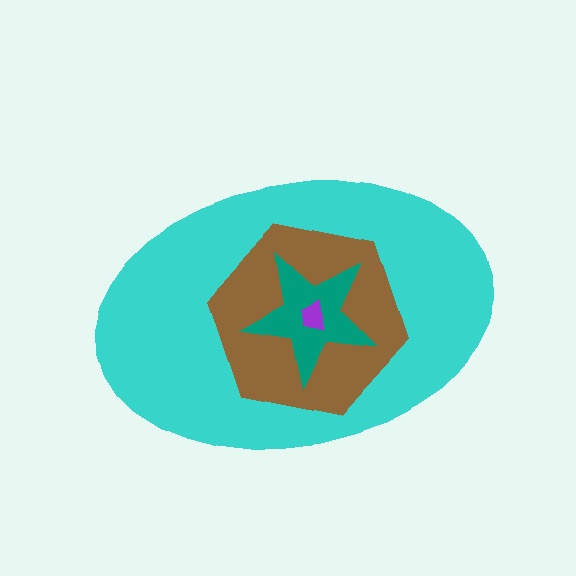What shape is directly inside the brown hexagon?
The teal star.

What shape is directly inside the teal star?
The purple trapezoid.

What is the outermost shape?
The cyan ellipse.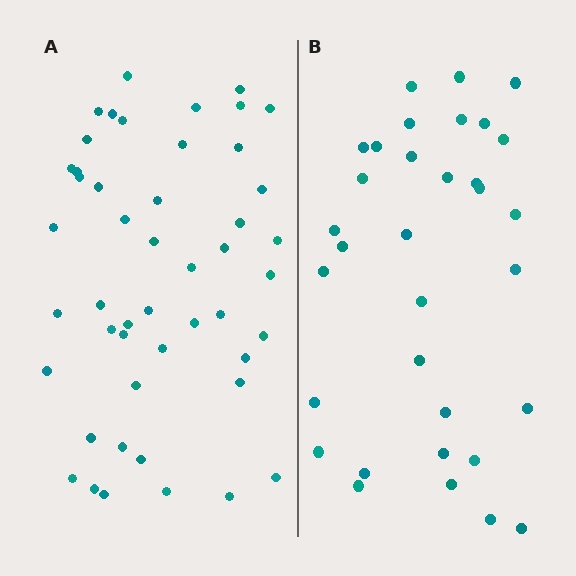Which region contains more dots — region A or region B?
Region A (the left region) has more dots.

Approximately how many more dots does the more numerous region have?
Region A has approximately 15 more dots than region B.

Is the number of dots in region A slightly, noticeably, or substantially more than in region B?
Region A has substantially more. The ratio is roughly 1.5 to 1.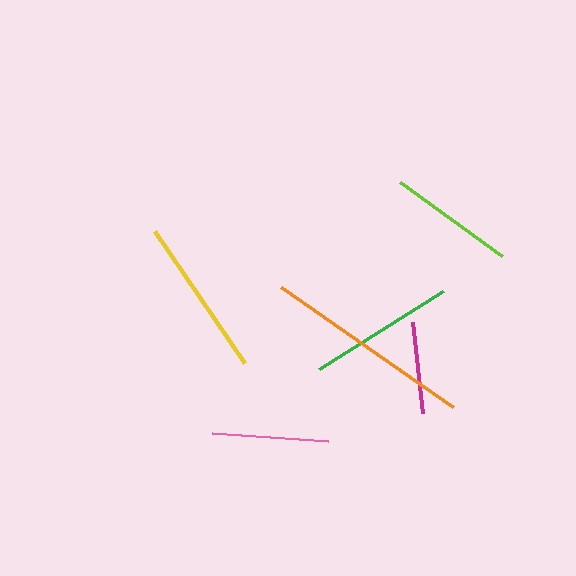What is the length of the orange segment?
The orange segment is approximately 210 pixels long.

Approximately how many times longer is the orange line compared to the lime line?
The orange line is approximately 1.7 times the length of the lime line.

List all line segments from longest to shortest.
From longest to shortest: orange, yellow, green, lime, pink, magenta.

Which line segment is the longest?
The orange line is the longest at approximately 210 pixels.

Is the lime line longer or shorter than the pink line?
The lime line is longer than the pink line.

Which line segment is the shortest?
The magenta line is the shortest at approximately 91 pixels.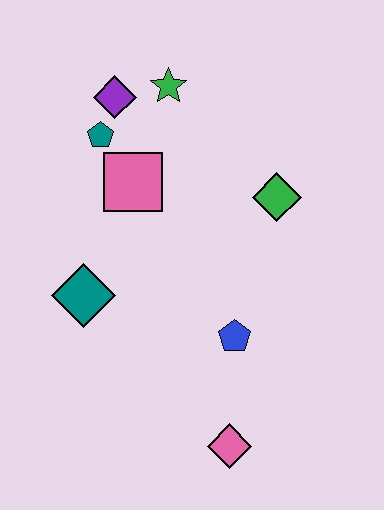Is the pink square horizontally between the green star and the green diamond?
No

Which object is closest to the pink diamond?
The blue pentagon is closest to the pink diamond.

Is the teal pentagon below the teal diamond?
No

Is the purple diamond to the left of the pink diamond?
Yes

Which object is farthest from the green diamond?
The pink diamond is farthest from the green diamond.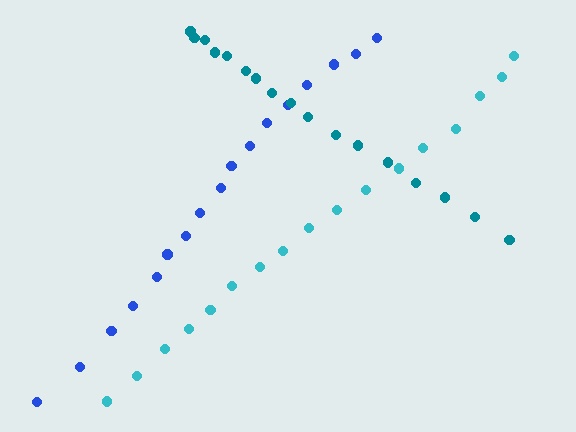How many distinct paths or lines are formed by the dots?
There are 3 distinct paths.